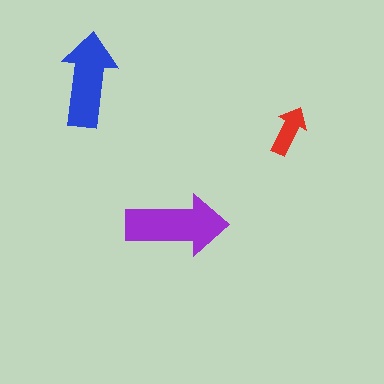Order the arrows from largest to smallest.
the purple one, the blue one, the red one.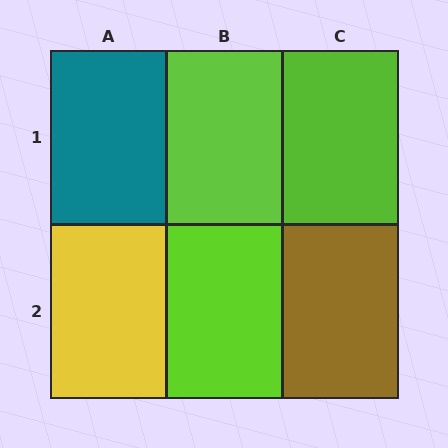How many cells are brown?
1 cell is brown.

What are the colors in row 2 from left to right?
Yellow, lime, brown.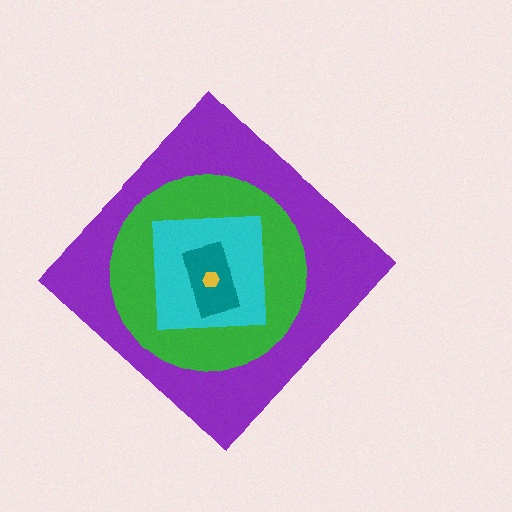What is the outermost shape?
The purple diamond.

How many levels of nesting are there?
5.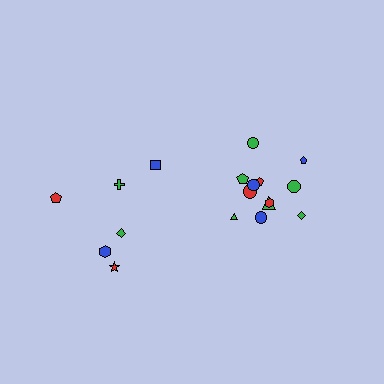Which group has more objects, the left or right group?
The right group.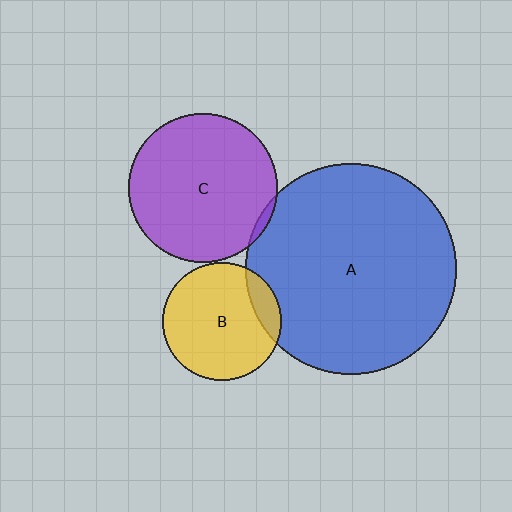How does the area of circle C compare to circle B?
Approximately 1.6 times.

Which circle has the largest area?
Circle A (blue).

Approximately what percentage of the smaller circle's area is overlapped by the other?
Approximately 5%.